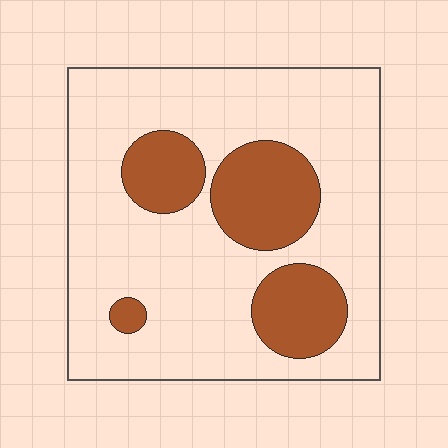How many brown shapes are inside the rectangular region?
4.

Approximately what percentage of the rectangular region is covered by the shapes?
Approximately 25%.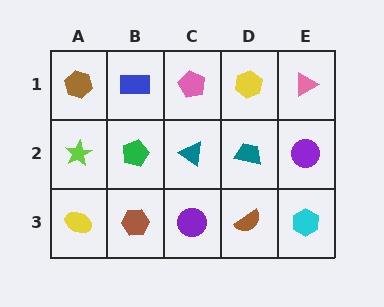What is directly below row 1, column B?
A green pentagon.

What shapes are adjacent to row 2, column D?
A yellow hexagon (row 1, column D), a brown semicircle (row 3, column D), a teal triangle (row 2, column C), a purple circle (row 2, column E).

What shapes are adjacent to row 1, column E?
A purple circle (row 2, column E), a yellow hexagon (row 1, column D).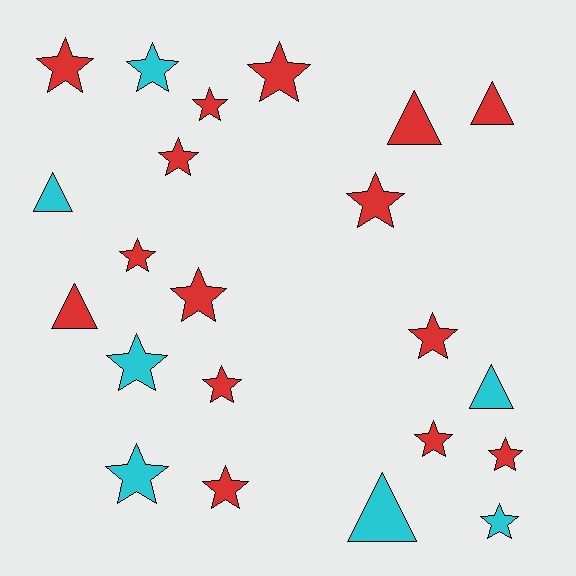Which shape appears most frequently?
Star, with 16 objects.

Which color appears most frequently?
Red, with 15 objects.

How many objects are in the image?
There are 22 objects.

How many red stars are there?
There are 12 red stars.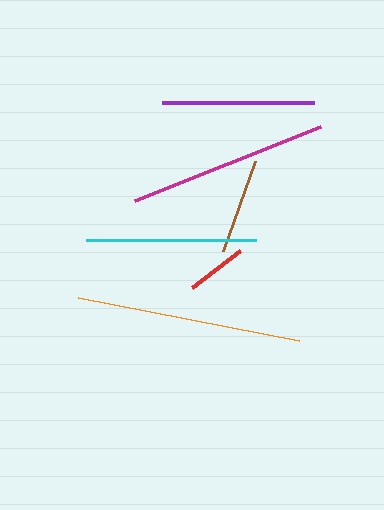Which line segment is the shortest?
The red line is the shortest at approximately 60 pixels.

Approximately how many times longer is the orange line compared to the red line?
The orange line is approximately 3.7 times the length of the red line.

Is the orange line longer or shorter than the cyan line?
The orange line is longer than the cyan line.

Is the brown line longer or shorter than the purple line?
The purple line is longer than the brown line.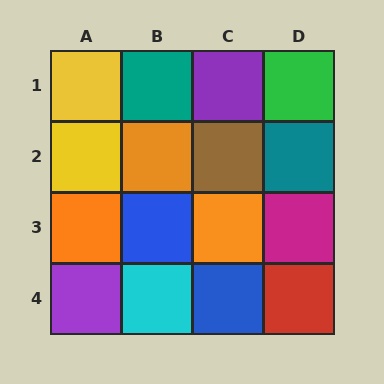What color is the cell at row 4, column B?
Cyan.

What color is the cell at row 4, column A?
Purple.